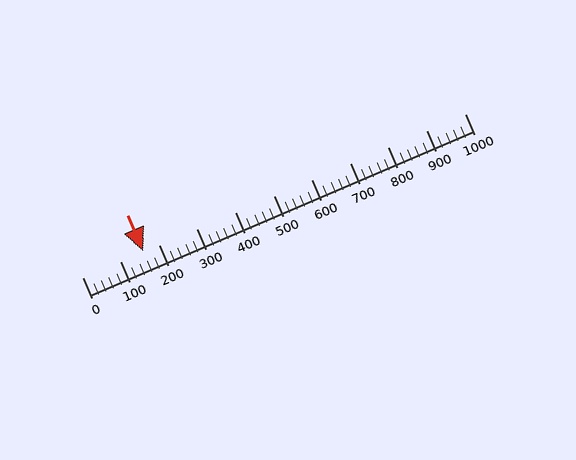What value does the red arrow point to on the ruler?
The red arrow points to approximately 160.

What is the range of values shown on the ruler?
The ruler shows values from 0 to 1000.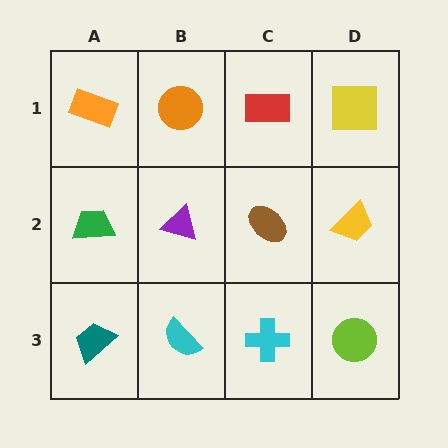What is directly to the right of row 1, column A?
An orange circle.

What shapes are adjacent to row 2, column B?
An orange circle (row 1, column B), a cyan semicircle (row 3, column B), a green trapezoid (row 2, column A), a brown ellipse (row 2, column C).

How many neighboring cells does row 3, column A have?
2.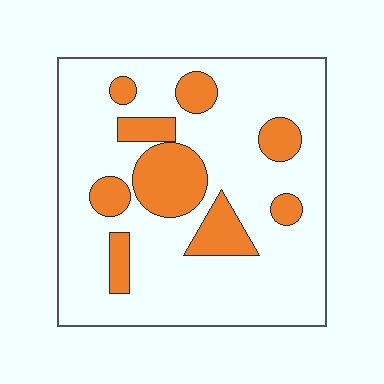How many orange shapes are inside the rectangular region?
9.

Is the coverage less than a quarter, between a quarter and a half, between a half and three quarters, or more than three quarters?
Less than a quarter.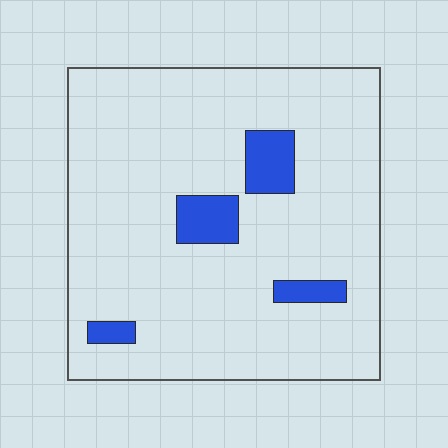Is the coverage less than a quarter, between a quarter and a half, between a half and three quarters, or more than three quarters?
Less than a quarter.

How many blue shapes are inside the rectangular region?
4.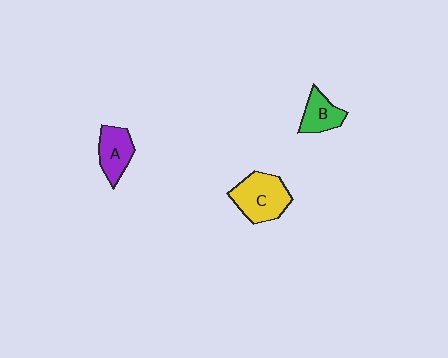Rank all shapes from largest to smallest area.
From largest to smallest: C (yellow), A (purple), B (green).